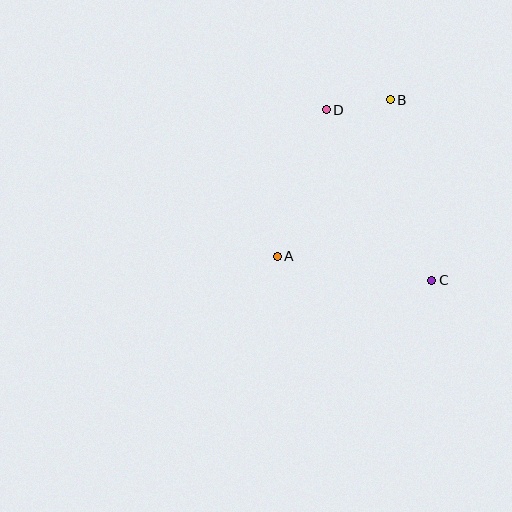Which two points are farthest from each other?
Points C and D are farthest from each other.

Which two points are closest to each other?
Points B and D are closest to each other.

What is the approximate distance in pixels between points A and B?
The distance between A and B is approximately 193 pixels.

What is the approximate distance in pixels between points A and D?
The distance between A and D is approximately 155 pixels.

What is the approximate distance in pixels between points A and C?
The distance between A and C is approximately 157 pixels.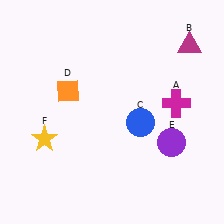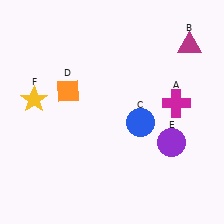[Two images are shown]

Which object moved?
The yellow star (F) moved up.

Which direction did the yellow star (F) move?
The yellow star (F) moved up.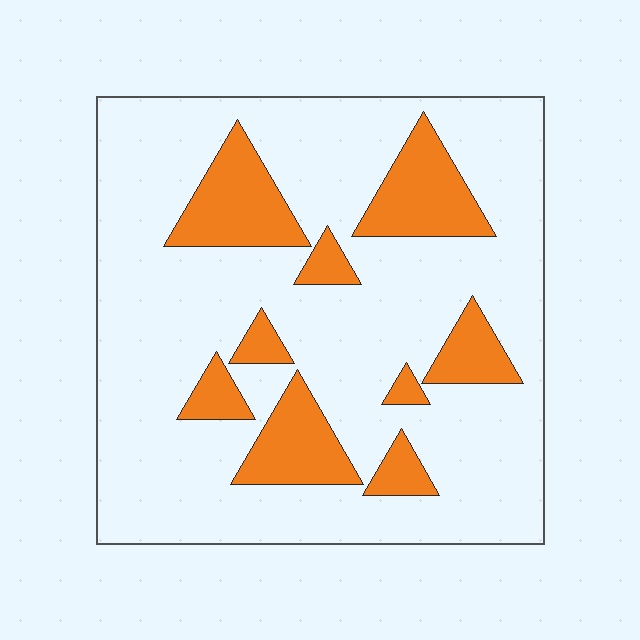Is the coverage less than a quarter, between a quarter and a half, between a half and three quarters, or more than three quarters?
Less than a quarter.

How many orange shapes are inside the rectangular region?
9.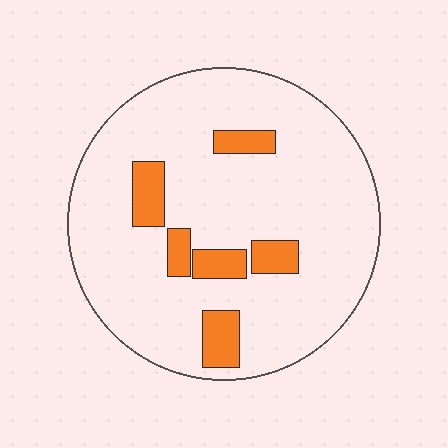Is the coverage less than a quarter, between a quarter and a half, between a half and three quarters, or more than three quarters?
Less than a quarter.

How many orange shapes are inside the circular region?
6.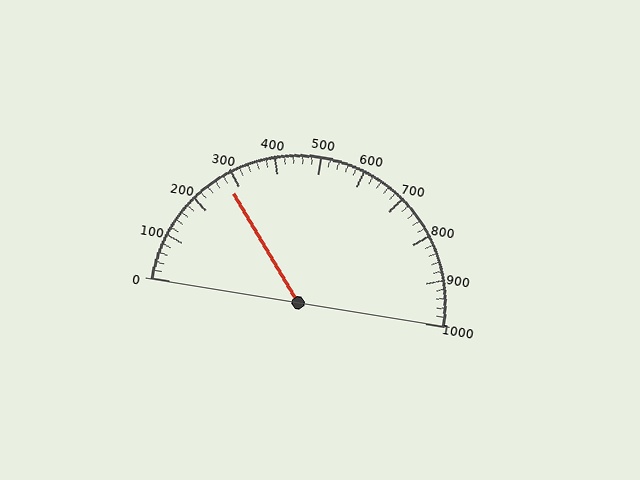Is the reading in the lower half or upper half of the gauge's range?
The reading is in the lower half of the range (0 to 1000).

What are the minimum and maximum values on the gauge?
The gauge ranges from 0 to 1000.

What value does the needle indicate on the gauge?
The needle indicates approximately 280.